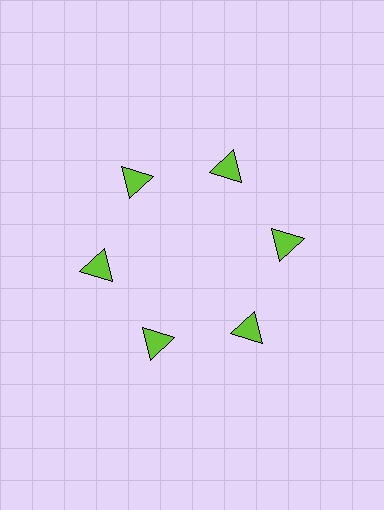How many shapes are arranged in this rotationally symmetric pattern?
There are 6 shapes, arranged in 6 groups of 1.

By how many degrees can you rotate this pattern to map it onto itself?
The pattern maps onto itself every 60 degrees of rotation.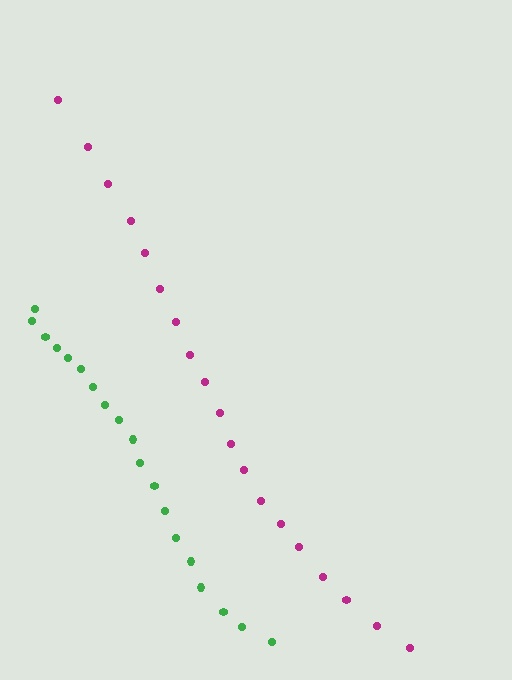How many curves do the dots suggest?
There are 2 distinct paths.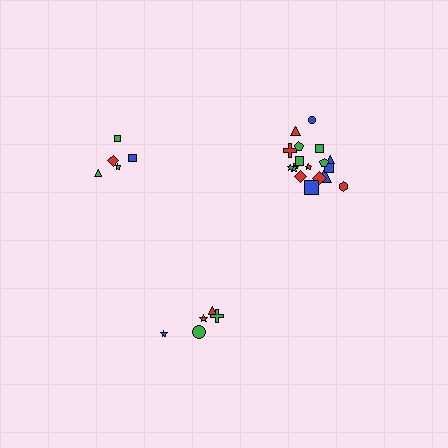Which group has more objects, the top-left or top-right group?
The top-right group.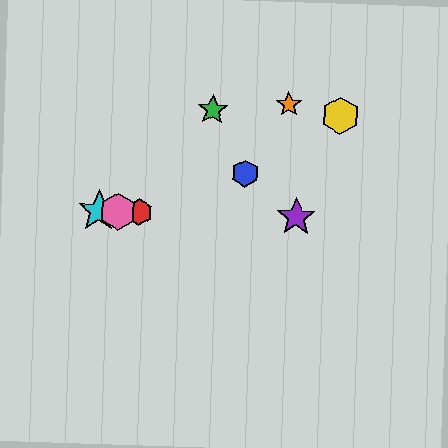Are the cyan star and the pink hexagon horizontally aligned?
Yes, both are at y≈211.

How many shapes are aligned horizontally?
4 shapes (the red hexagon, the purple star, the cyan star, the pink hexagon) are aligned horizontally.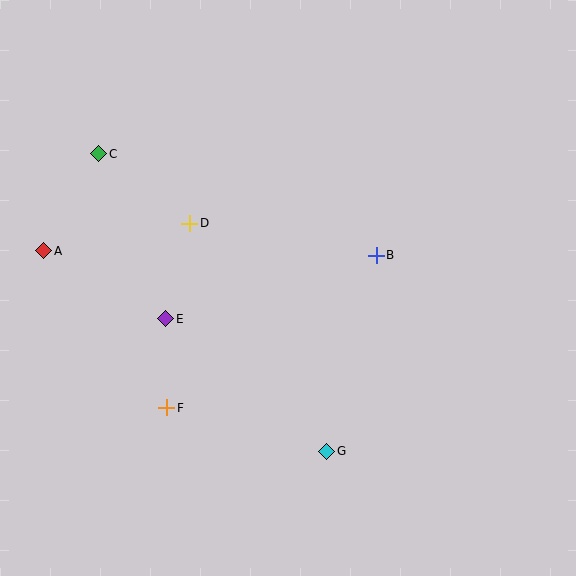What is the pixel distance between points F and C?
The distance between F and C is 263 pixels.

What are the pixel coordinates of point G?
Point G is at (327, 451).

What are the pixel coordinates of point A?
Point A is at (44, 251).